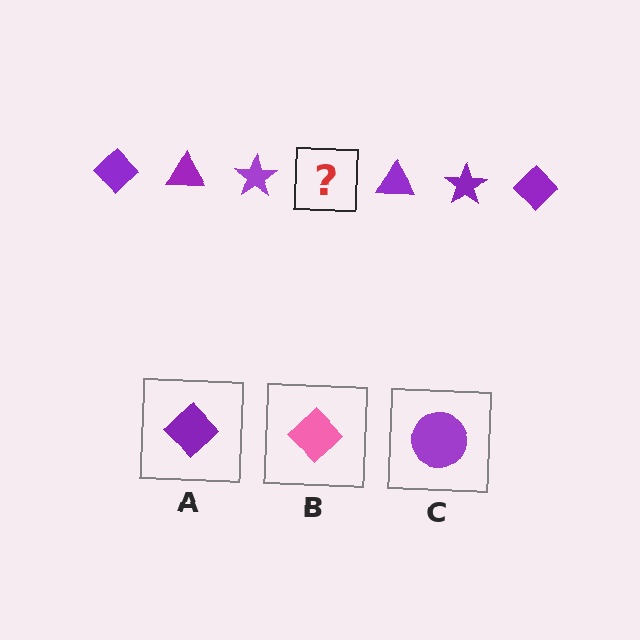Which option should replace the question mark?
Option A.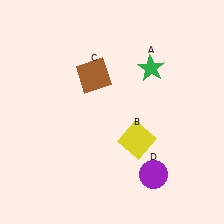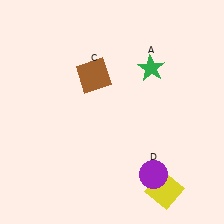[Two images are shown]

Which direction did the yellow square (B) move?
The yellow square (B) moved down.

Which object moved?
The yellow square (B) moved down.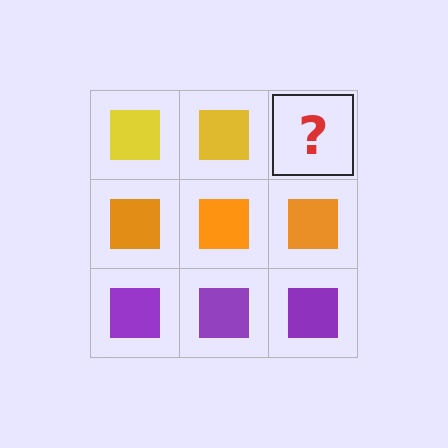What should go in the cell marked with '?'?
The missing cell should contain a yellow square.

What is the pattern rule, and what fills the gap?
The rule is that each row has a consistent color. The gap should be filled with a yellow square.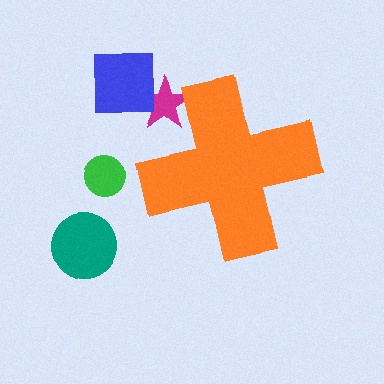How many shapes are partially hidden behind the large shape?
1 shape is partially hidden.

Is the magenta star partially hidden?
Yes, the magenta star is partially hidden behind the orange cross.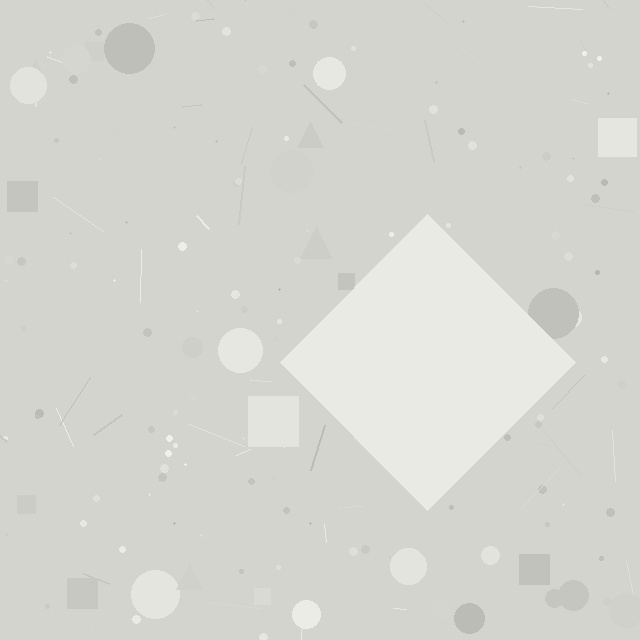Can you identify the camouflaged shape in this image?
The camouflaged shape is a diamond.